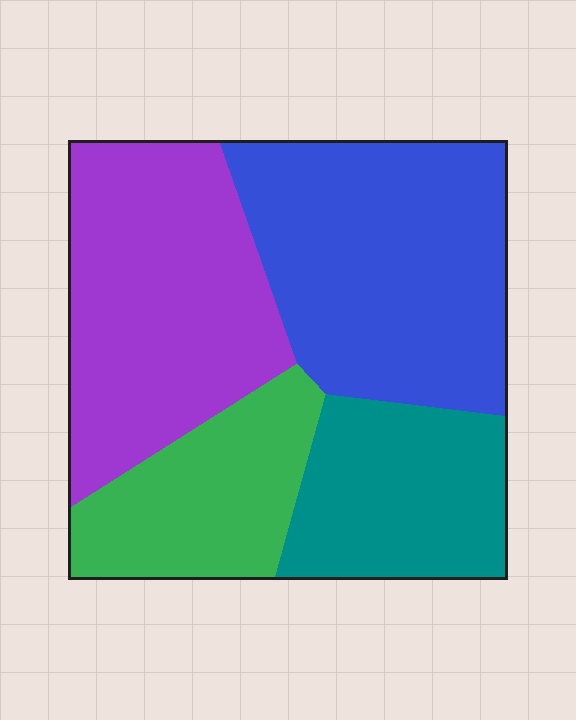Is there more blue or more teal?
Blue.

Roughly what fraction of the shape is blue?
Blue takes up about one third (1/3) of the shape.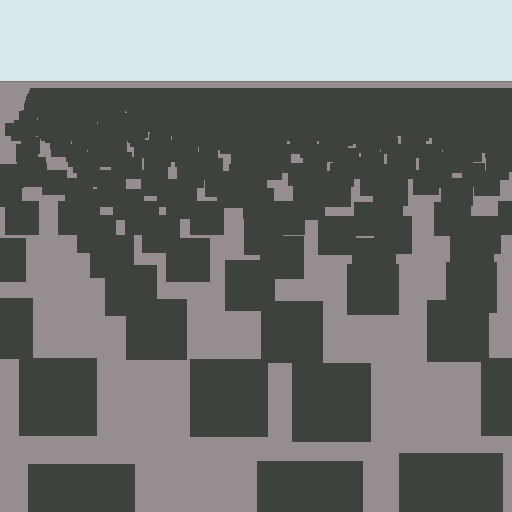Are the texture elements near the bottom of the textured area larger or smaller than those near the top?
Larger. Near the bottom, elements are closer to the viewer and appear at a bigger on-screen size.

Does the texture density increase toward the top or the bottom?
Density increases toward the top.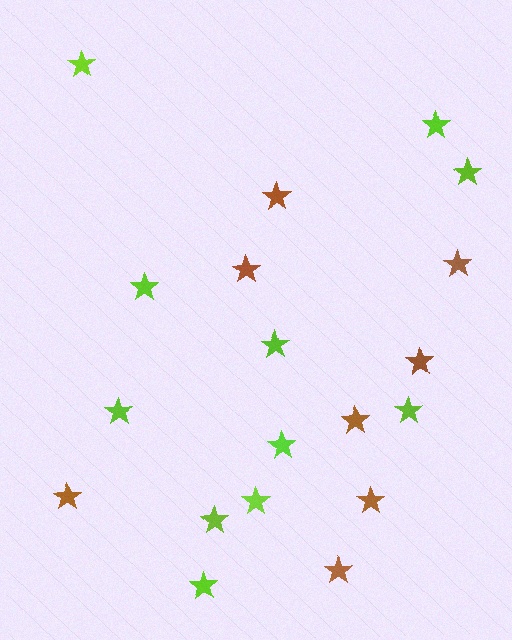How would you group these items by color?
There are 2 groups: one group of brown stars (8) and one group of lime stars (11).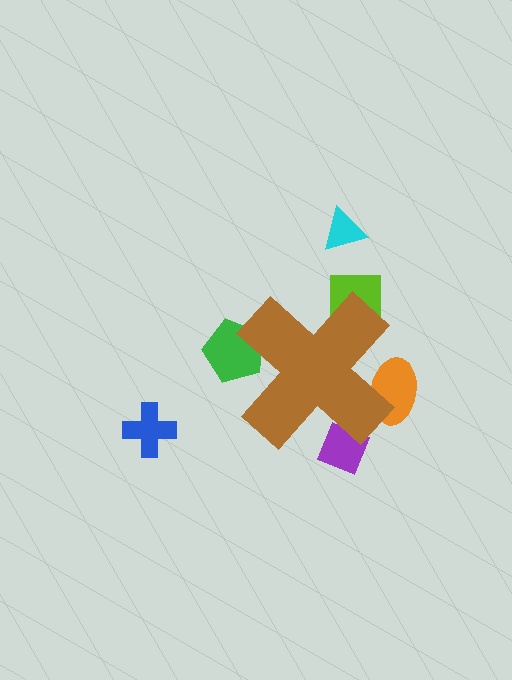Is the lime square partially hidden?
Yes, the lime square is partially hidden behind the brown cross.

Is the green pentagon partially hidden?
Yes, the green pentagon is partially hidden behind the brown cross.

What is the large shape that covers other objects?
A brown cross.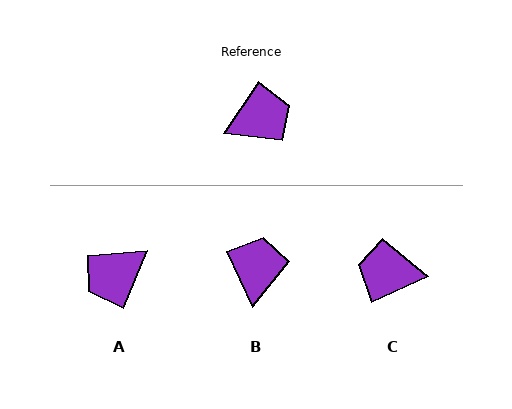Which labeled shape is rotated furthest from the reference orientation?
A, about 169 degrees away.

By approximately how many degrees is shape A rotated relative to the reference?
Approximately 169 degrees clockwise.